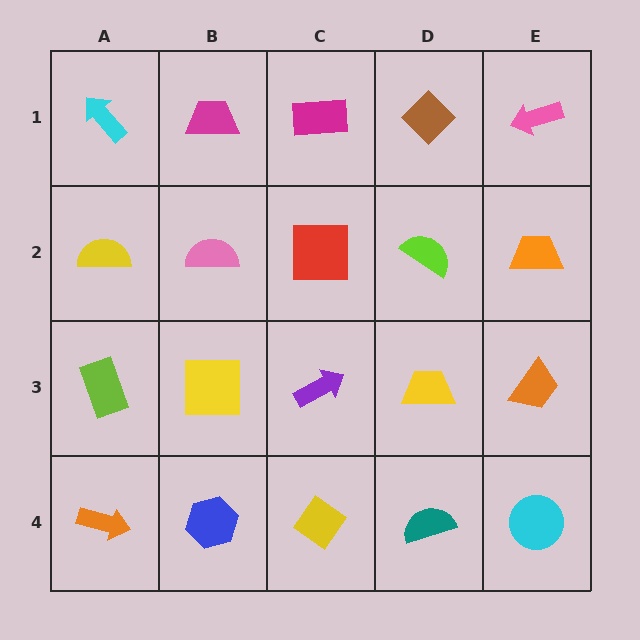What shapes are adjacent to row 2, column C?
A magenta rectangle (row 1, column C), a purple arrow (row 3, column C), a pink semicircle (row 2, column B), a lime semicircle (row 2, column D).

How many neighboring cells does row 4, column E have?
2.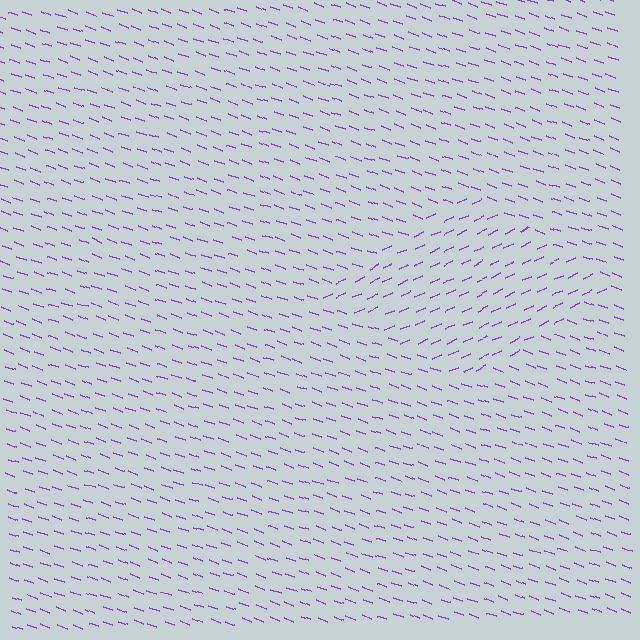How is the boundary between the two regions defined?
The boundary is defined purely by a change in line orientation (approximately 45 degrees difference). All lines are the same color and thickness.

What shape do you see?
I see a diamond.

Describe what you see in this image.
The image is filled with small purple line segments. A diamond region in the image has lines oriented differently from the surrounding lines, creating a visible texture boundary.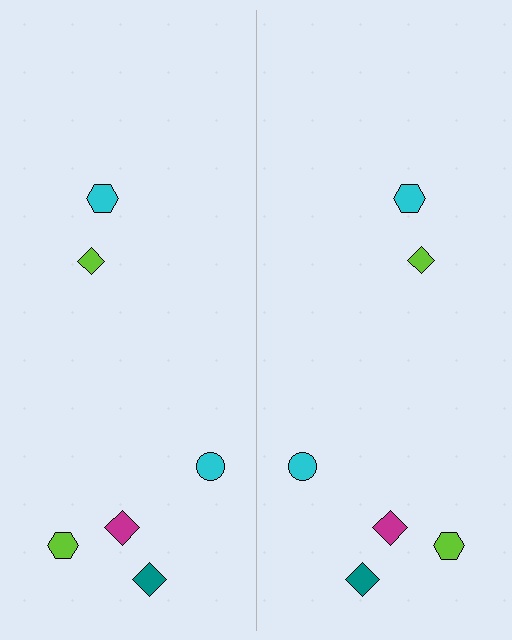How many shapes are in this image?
There are 12 shapes in this image.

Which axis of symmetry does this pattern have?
The pattern has a vertical axis of symmetry running through the center of the image.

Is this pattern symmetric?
Yes, this pattern has bilateral (reflection) symmetry.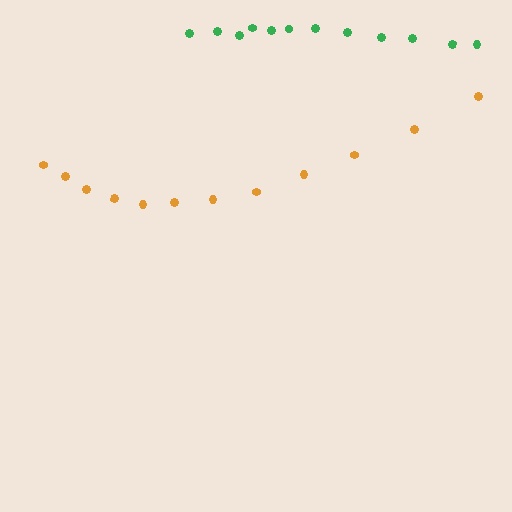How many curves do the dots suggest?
There are 2 distinct paths.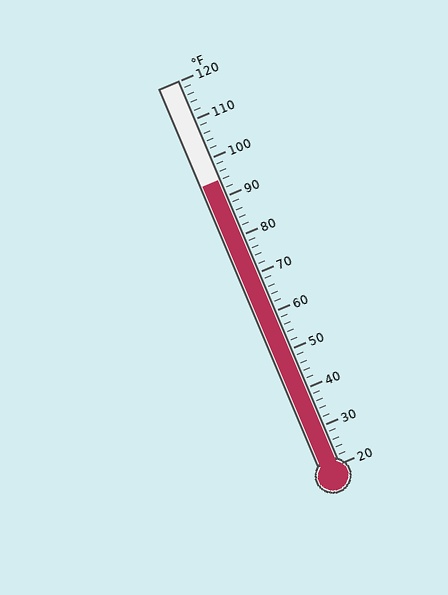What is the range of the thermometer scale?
The thermometer scale ranges from 20°F to 120°F.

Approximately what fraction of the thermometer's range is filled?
The thermometer is filled to approximately 75% of its range.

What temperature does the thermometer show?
The thermometer shows approximately 94°F.